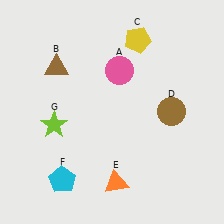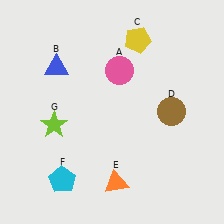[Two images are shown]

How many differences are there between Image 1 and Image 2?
There is 1 difference between the two images.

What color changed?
The triangle (B) changed from brown in Image 1 to blue in Image 2.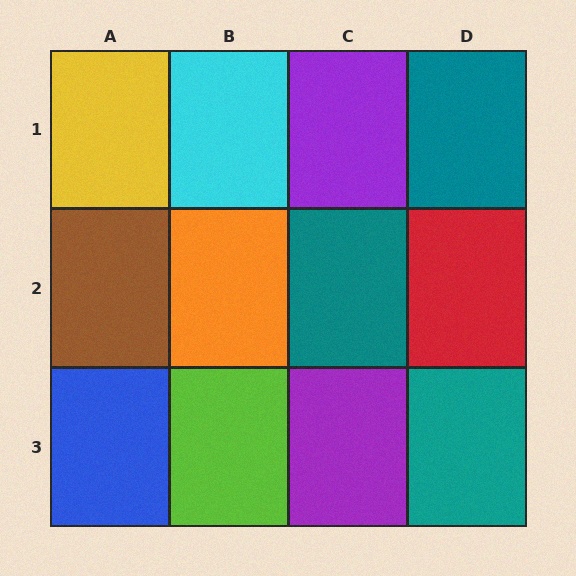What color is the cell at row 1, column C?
Purple.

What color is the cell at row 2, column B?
Orange.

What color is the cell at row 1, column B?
Cyan.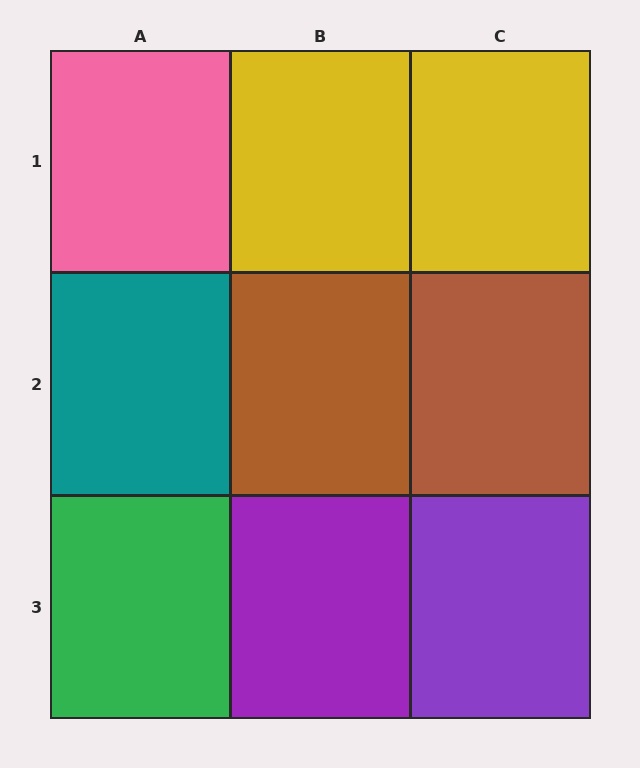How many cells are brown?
2 cells are brown.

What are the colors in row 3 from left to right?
Green, purple, purple.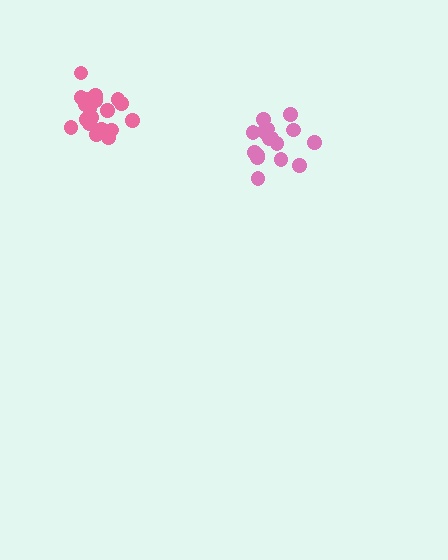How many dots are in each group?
Group 1: 19 dots, Group 2: 17 dots (36 total).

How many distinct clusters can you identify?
There are 2 distinct clusters.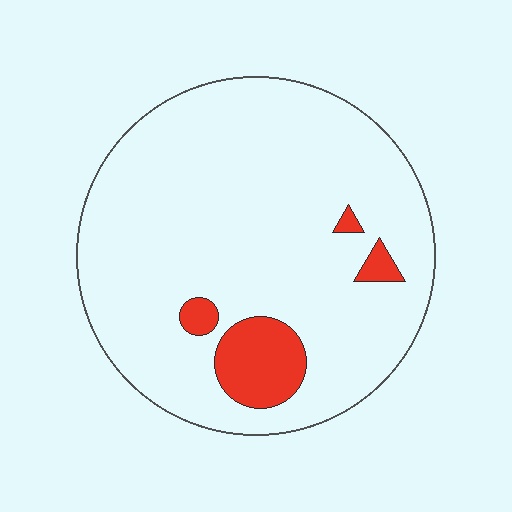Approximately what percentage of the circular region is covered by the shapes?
Approximately 10%.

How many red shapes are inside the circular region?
4.